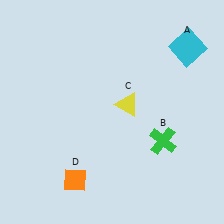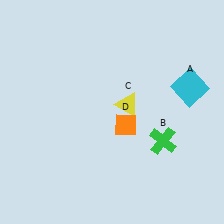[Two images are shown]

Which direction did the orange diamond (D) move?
The orange diamond (D) moved up.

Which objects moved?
The objects that moved are: the cyan square (A), the orange diamond (D).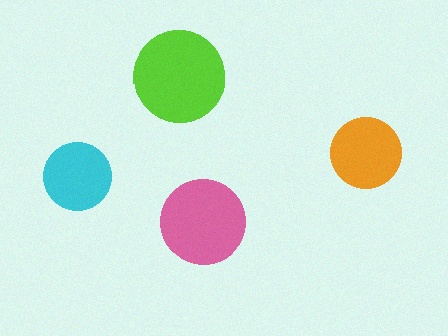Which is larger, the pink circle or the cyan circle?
The pink one.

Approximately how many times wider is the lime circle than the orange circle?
About 1.5 times wider.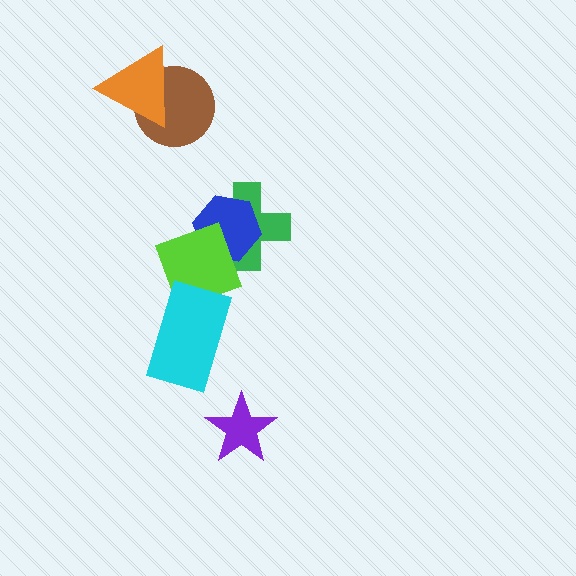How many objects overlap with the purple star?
0 objects overlap with the purple star.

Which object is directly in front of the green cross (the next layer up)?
The blue hexagon is directly in front of the green cross.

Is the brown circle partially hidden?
Yes, it is partially covered by another shape.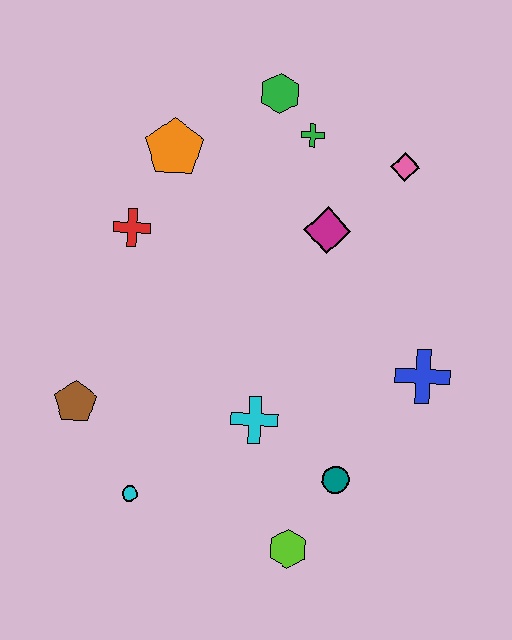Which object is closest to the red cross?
The orange pentagon is closest to the red cross.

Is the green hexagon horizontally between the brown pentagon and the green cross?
Yes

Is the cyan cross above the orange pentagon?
No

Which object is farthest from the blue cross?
The brown pentagon is farthest from the blue cross.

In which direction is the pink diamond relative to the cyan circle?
The pink diamond is above the cyan circle.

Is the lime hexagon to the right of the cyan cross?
Yes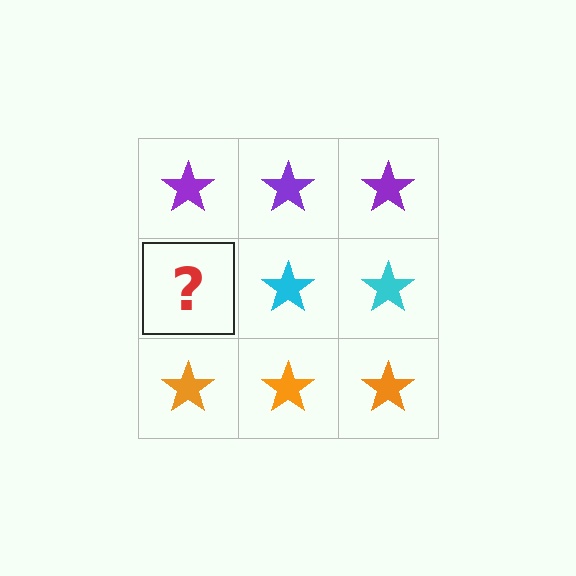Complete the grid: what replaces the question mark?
The question mark should be replaced with a cyan star.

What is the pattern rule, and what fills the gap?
The rule is that each row has a consistent color. The gap should be filled with a cyan star.